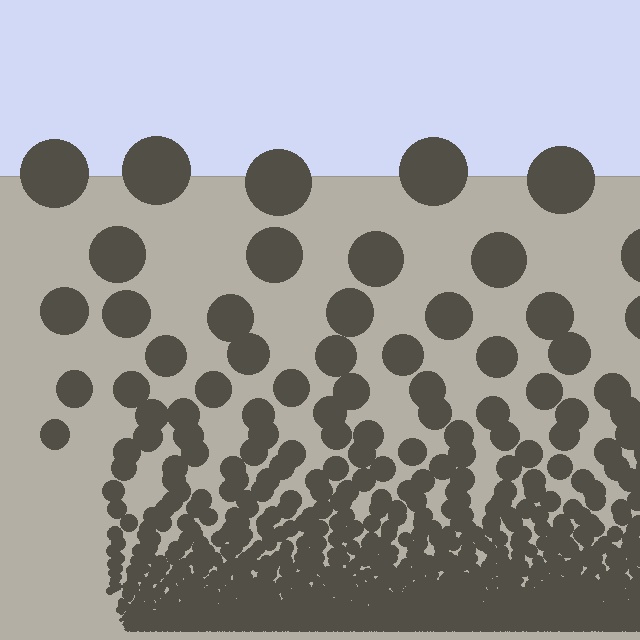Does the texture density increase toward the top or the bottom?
Density increases toward the bottom.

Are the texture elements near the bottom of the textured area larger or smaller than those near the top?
Smaller. The gradient is inverted — elements near the bottom are smaller and denser.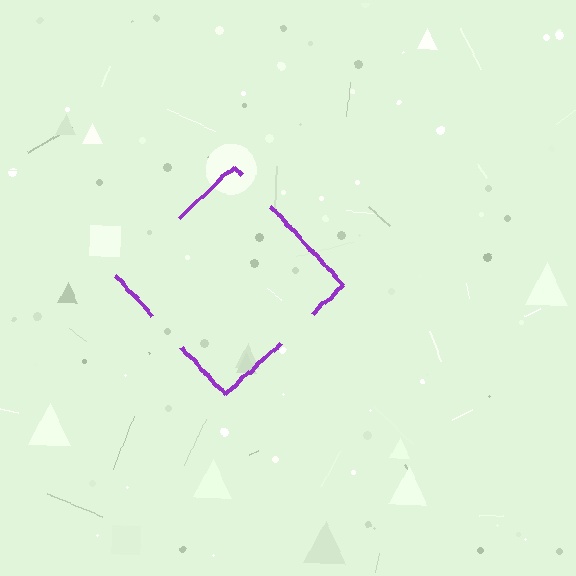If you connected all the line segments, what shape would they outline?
They would outline a diamond.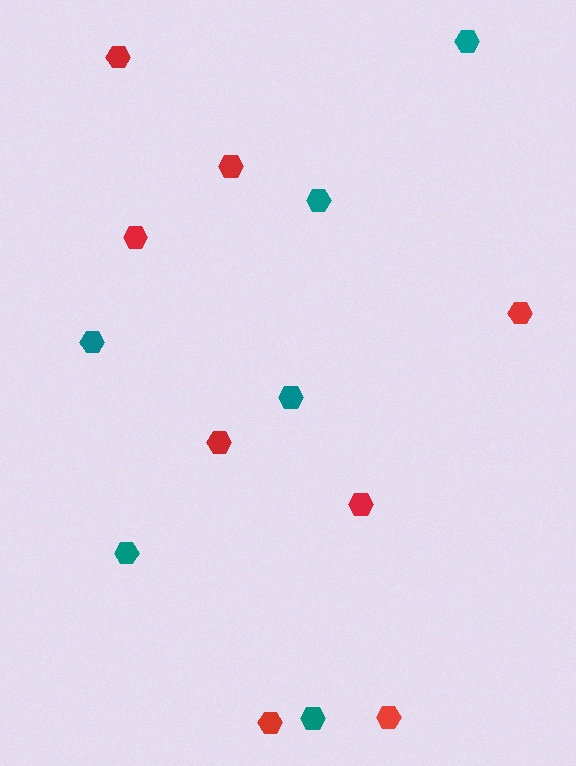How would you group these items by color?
There are 2 groups: one group of teal hexagons (6) and one group of red hexagons (8).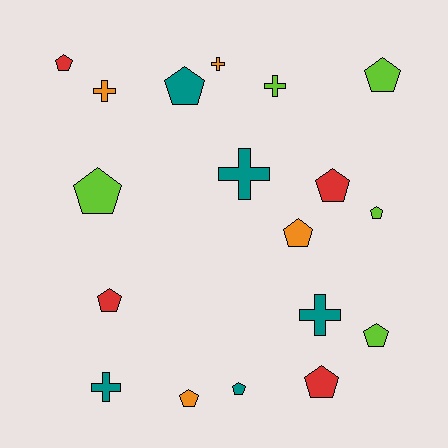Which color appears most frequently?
Teal, with 5 objects.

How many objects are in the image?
There are 18 objects.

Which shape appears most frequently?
Pentagon, with 12 objects.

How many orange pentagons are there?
There are 2 orange pentagons.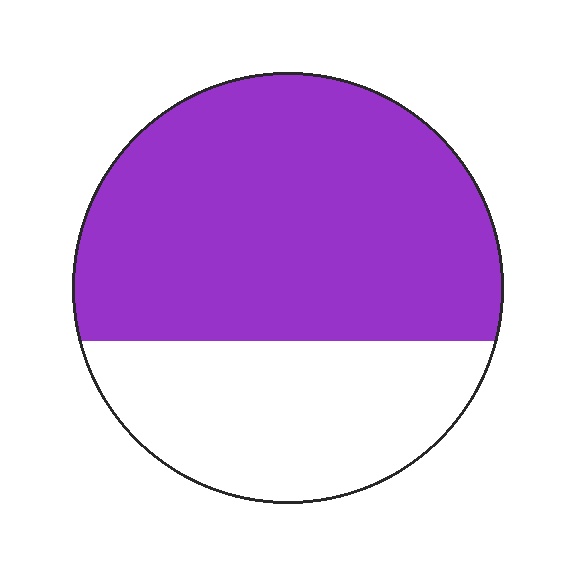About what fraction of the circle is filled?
About two thirds (2/3).